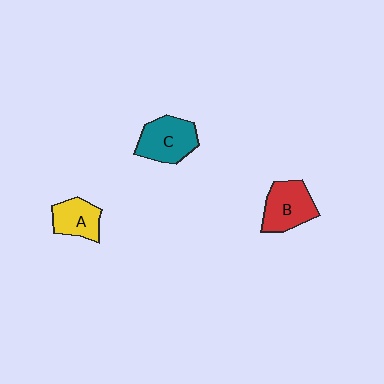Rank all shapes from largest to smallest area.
From largest to smallest: C (teal), B (red), A (yellow).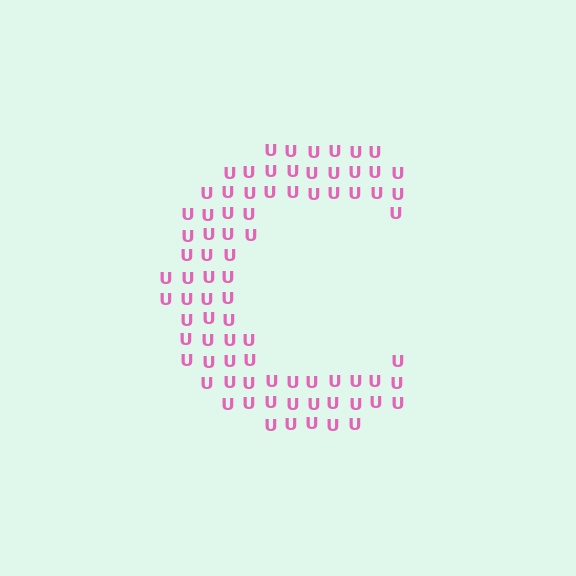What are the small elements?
The small elements are letter U's.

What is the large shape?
The large shape is the letter C.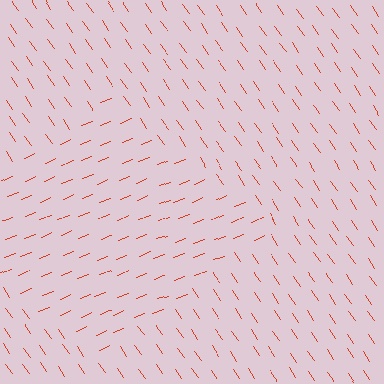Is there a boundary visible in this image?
Yes, there is a texture boundary formed by a change in line orientation.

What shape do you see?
I see a diamond.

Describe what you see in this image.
The image is filled with small red line segments. A diamond region in the image has lines oriented differently from the surrounding lines, creating a visible texture boundary.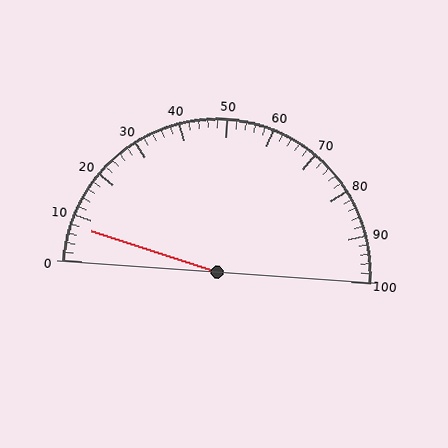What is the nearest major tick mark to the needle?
The nearest major tick mark is 10.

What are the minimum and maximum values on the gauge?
The gauge ranges from 0 to 100.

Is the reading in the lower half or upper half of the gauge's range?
The reading is in the lower half of the range (0 to 100).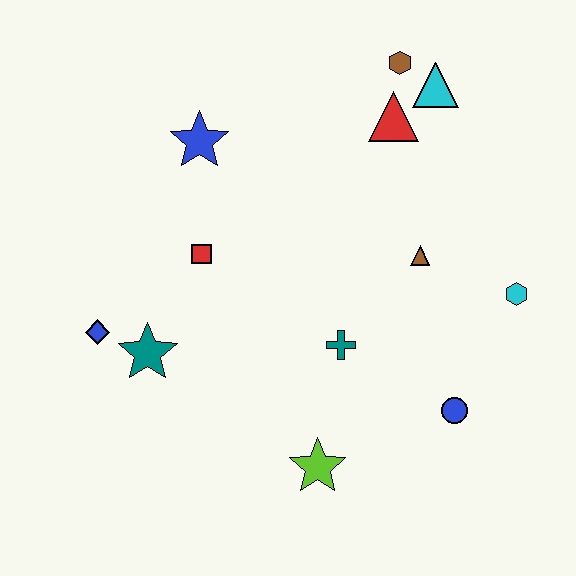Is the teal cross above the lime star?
Yes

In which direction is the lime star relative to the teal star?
The lime star is to the right of the teal star.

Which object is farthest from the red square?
The cyan hexagon is farthest from the red square.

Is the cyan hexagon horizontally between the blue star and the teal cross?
No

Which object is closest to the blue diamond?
The teal star is closest to the blue diamond.